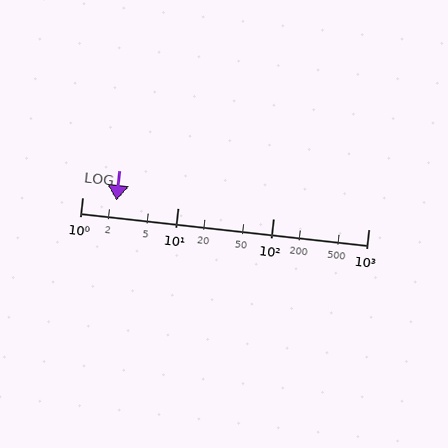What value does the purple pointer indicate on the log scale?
The pointer indicates approximately 2.3.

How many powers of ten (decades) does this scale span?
The scale spans 3 decades, from 1 to 1000.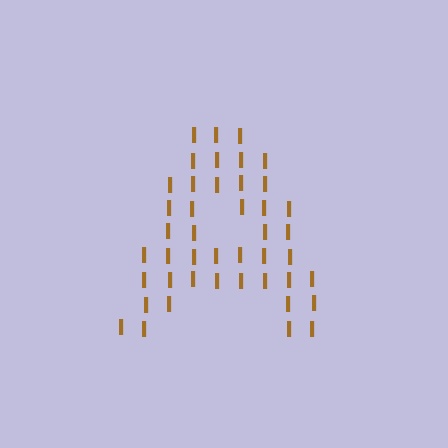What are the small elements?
The small elements are letter I's.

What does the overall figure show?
The overall figure shows the letter A.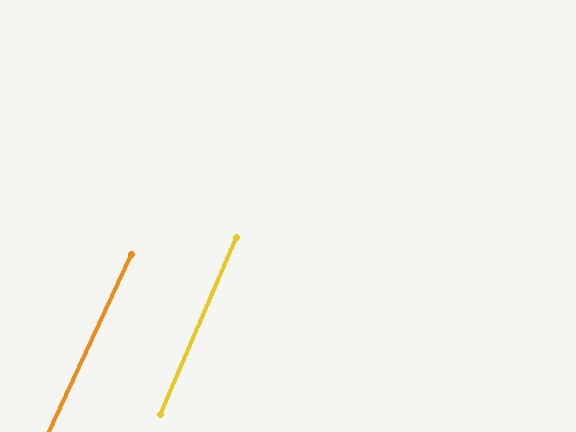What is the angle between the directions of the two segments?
Approximately 2 degrees.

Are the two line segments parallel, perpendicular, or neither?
Parallel — their directions differ by only 1.9°.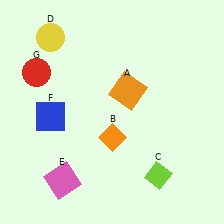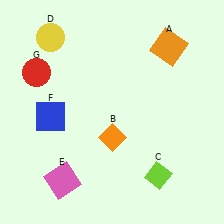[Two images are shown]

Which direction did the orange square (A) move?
The orange square (A) moved up.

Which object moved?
The orange square (A) moved up.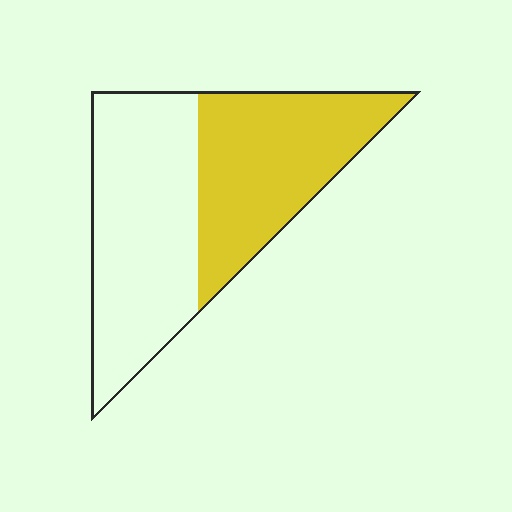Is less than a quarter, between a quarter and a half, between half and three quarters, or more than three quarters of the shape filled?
Between a quarter and a half.